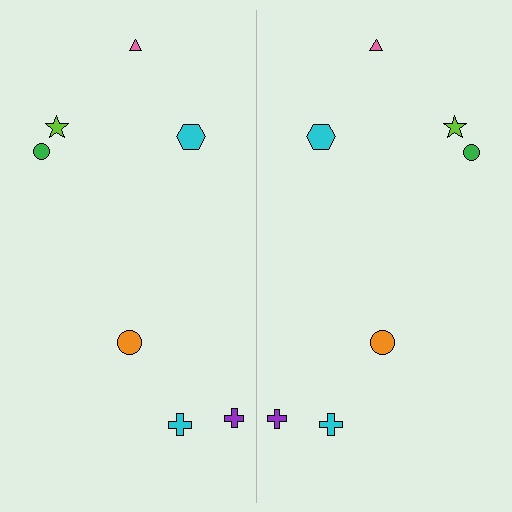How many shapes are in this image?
There are 14 shapes in this image.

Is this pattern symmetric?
Yes, this pattern has bilateral (reflection) symmetry.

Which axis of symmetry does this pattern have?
The pattern has a vertical axis of symmetry running through the center of the image.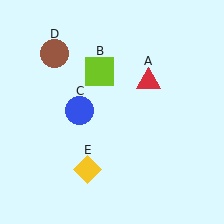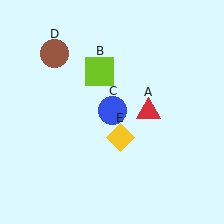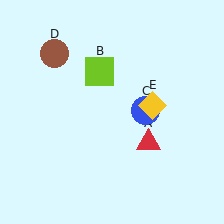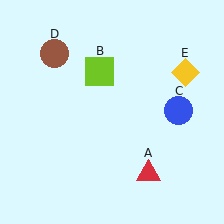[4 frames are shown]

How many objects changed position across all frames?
3 objects changed position: red triangle (object A), blue circle (object C), yellow diamond (object E).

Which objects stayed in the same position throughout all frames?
Lime square (object B) and brown circle (object D) remained stationary.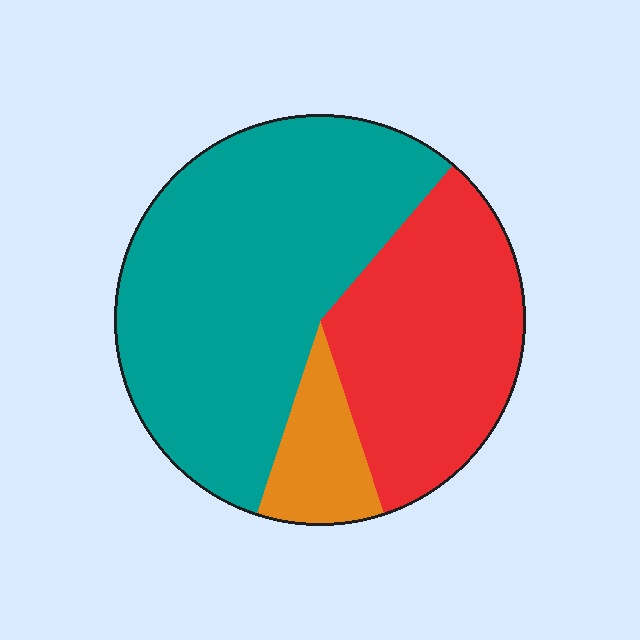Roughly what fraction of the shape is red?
Red covers around 35% of the shape.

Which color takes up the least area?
Orange, at roughly 10%.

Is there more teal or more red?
Teal.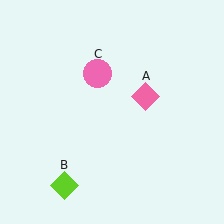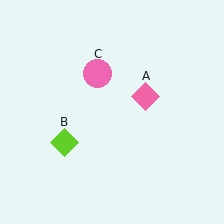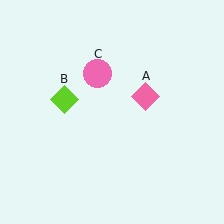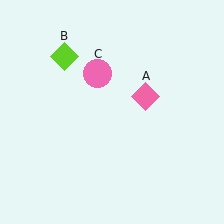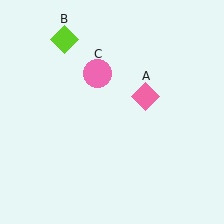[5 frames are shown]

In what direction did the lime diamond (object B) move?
The lime diamond (object B) moved up.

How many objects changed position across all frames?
1 object changed position: lime diamond (object B).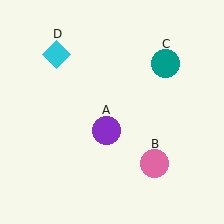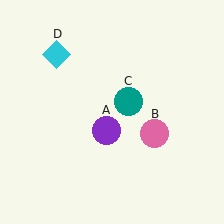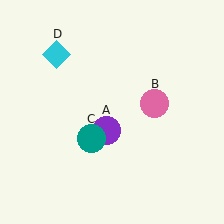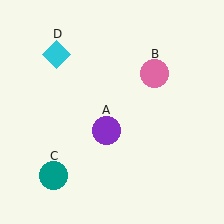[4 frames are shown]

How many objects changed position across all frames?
2 objects changed position: pink circle (object B), teal circle (object C).